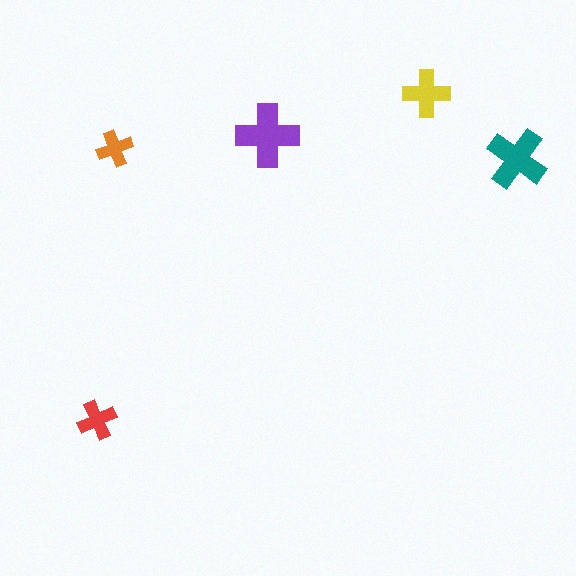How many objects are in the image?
There are 5 objects in the image.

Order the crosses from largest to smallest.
the purple one, the teal one, the yellow one, the red one, the orange one.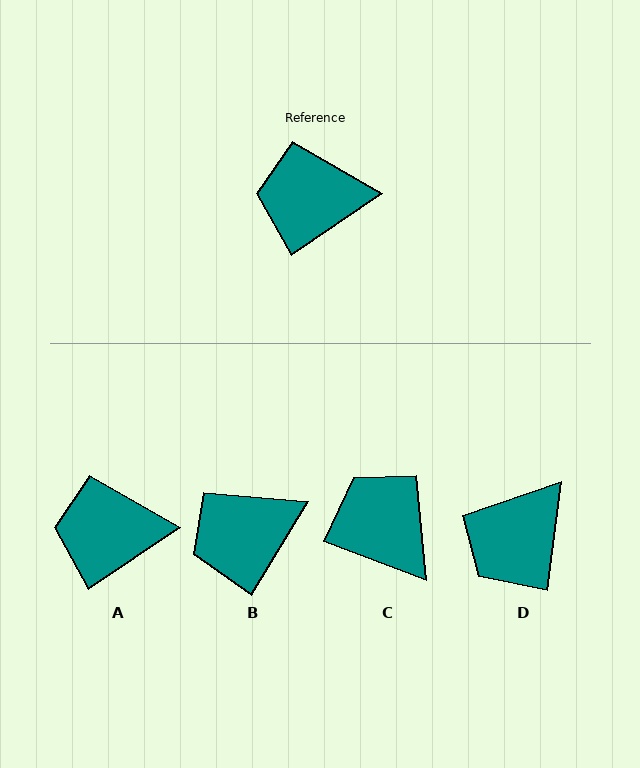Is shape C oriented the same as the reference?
No, it is off by about 54 degrees.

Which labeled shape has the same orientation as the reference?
A.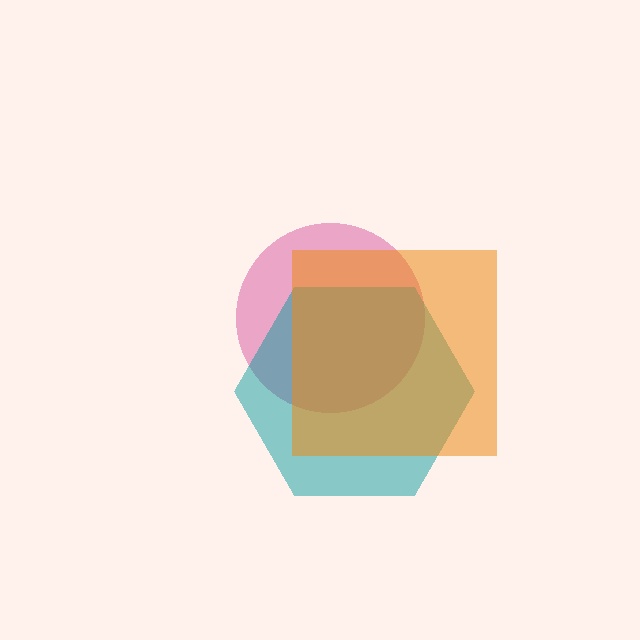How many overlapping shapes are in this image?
There are 3 overlapping shapes in the image.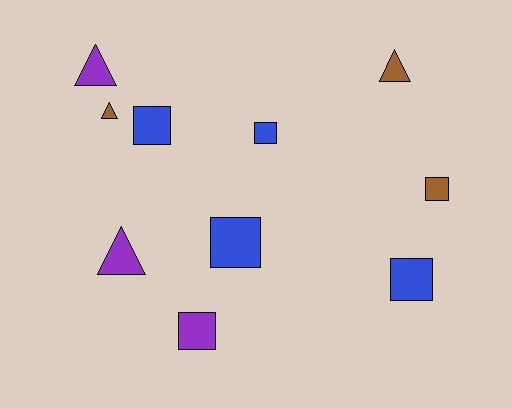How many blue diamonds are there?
There are no blue diamonds.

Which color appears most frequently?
Blue, with 4 objects.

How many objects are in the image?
There are 10 objects.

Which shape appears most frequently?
Square, with 6 objects.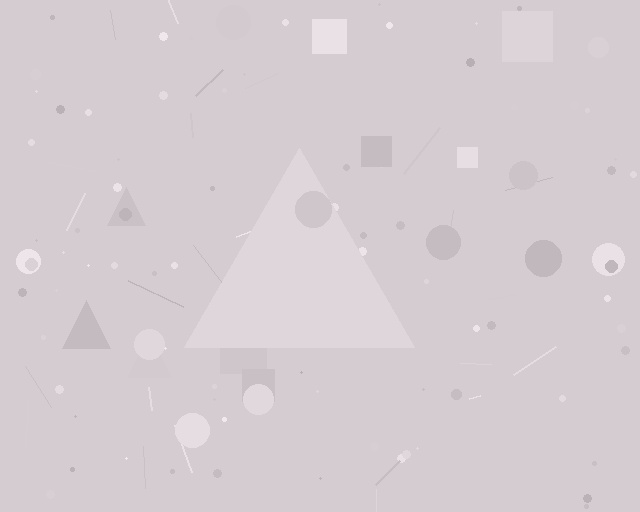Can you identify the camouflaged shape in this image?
The camouflaged shape is a triangle.